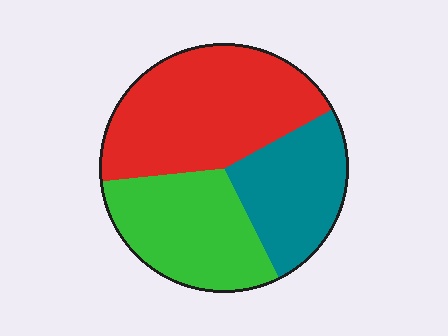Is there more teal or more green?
Green.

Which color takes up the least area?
Teal, at roughly 25%.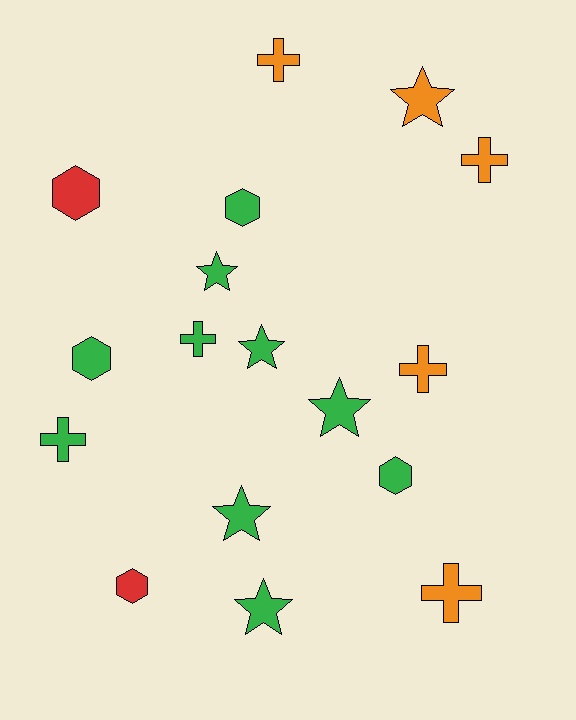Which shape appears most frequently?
Cross, with 6 objects.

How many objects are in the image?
There are 17 objects.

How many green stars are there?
There are 5 green stars.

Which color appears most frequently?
Green, with 10 objects.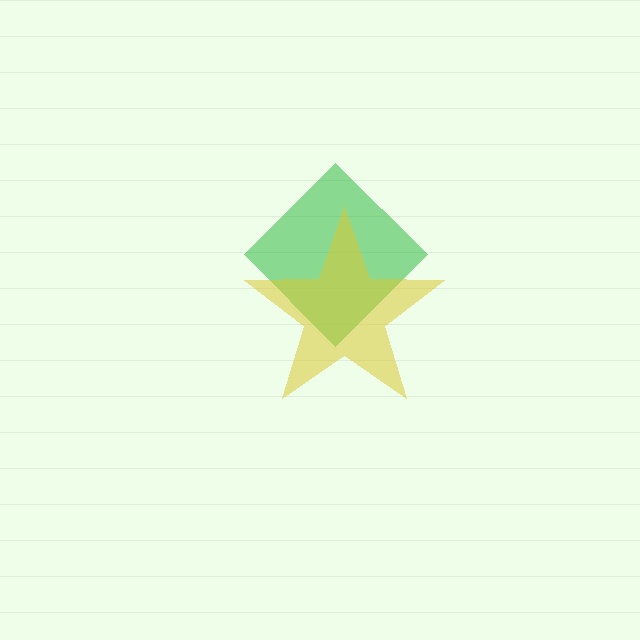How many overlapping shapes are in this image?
There are 2 overlapping shapes in the image.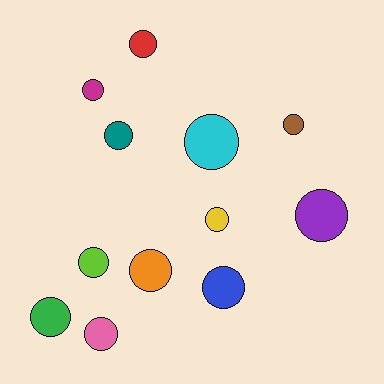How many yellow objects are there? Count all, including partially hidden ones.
There is 1 yellow object.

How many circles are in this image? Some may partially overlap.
There are 12 circles.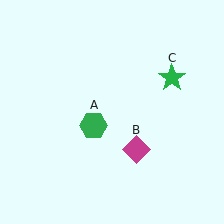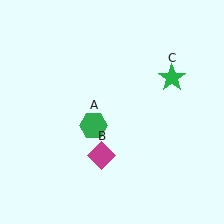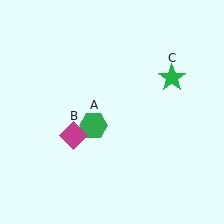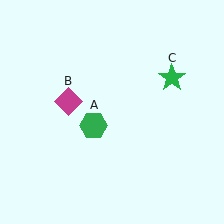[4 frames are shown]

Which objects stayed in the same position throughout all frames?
Green hexagon (object A) and green star (object C) remained stationary.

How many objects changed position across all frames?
1 object changed position: magenta diamond (object B).